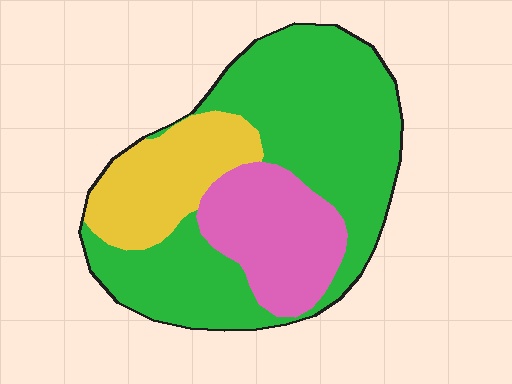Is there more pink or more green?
Green.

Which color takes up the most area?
Green, at roughly 60%.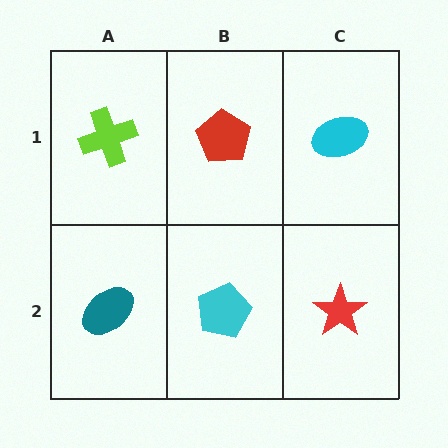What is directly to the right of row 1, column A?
A red pentagon.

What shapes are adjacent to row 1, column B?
A cyan pentagon (row 2, column B), a lime cross (row 1, column A), a cyan ellipse (row 1, column C).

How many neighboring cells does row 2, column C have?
2.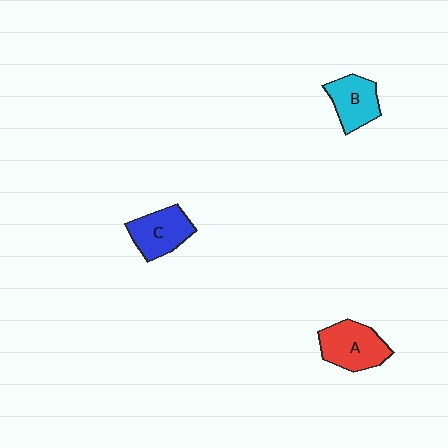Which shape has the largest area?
Shape A (red).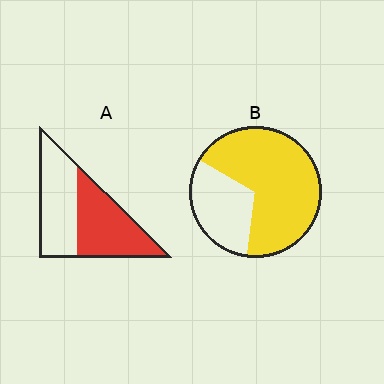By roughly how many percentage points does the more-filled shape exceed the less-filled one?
By roughly 20 percentage points (B over A).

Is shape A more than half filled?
Roughly half.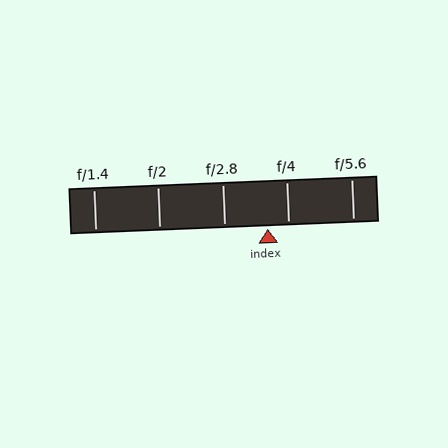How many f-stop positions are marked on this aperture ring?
There are 5 f-stop positions marked.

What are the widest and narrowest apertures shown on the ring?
The widest aperture shown is f/1.4 and the narrowest is f/5.6.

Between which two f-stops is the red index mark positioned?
The index mark is between f/2.8 and f/4.